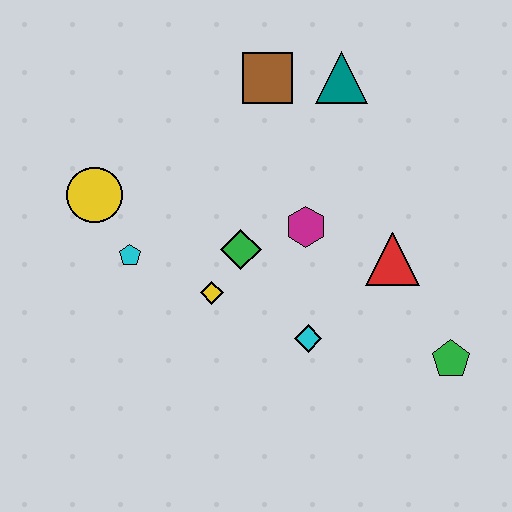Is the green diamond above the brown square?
No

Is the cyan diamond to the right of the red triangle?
No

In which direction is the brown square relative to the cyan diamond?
The brown square is above the cyan diamond.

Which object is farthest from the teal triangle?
The green pentagon is farthest from the teal triangle.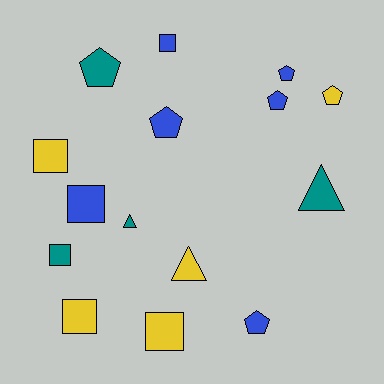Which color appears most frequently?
Blue, with 6 objects.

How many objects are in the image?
There are 15 objects.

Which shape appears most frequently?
Square, with 6 objects.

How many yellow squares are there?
There are 3 yellow squares.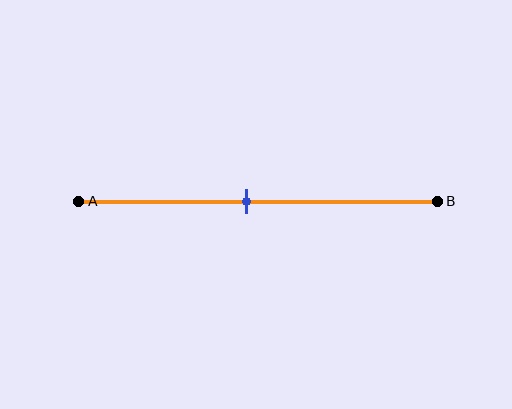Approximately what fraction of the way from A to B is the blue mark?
The blue mark is approximately 45% of the way from A to B.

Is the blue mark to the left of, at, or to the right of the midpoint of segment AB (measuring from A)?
The blue mark is to the left of the midpoint of segment AB.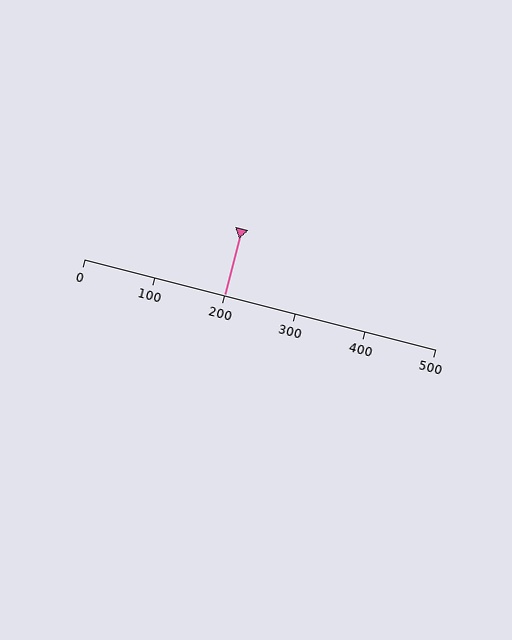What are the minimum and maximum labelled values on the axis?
The axis runs from 0 to 500.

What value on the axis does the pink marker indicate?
The marker indicates approximately 200.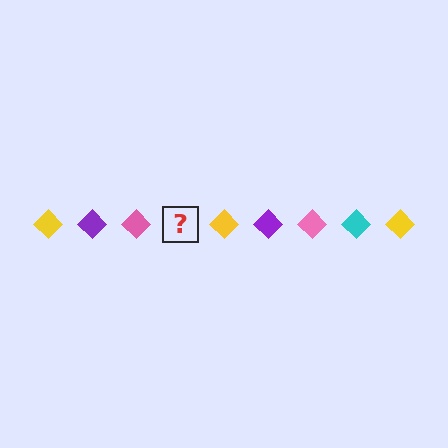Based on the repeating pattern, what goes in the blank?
The blank should be a cyan diamond.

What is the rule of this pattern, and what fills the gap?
The rule is that the pattern cycles through yellow, purple, pink, cyan diamonds. The gap should be filled with a cyan diamond.